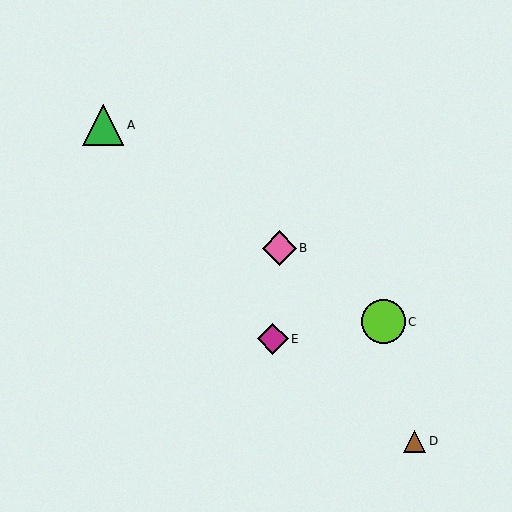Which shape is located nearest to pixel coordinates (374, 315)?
The lime circle (labeled C) at (383, 322) is nearest to that location.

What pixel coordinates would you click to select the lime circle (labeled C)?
Click at (383, 322) to select the lime circle C.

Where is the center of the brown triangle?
The center of the brown triangle is at (414, 441).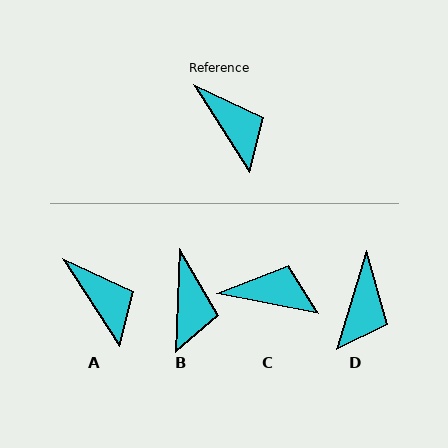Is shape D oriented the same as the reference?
No, it is off by about 50 degrees.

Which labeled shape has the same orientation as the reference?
A.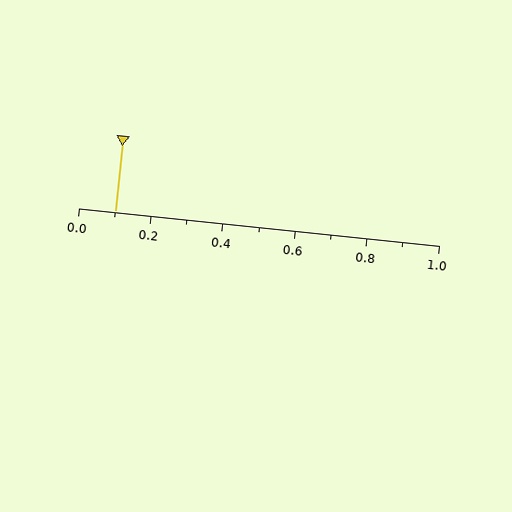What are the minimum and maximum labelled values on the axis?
The axis runs from 0.0 to 1.0.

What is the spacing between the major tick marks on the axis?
The major ticks are spaced 0.2 apart.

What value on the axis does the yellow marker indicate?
The marker indicates approximately 0.1.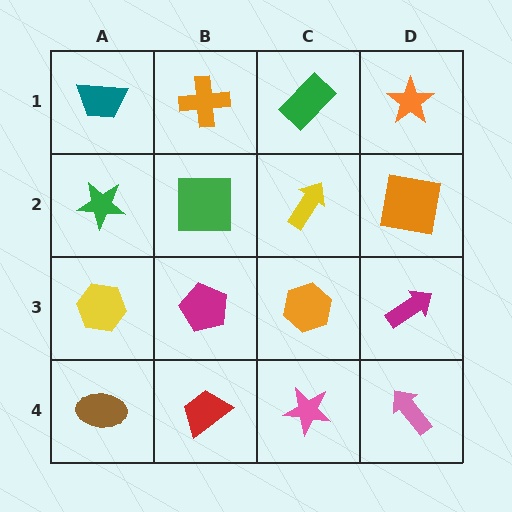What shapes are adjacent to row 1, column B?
A green square (row 2, column B), a teal trapezoid (row 1, column A), a green rectangle (row 1, column C).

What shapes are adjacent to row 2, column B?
An orange cross (row 1, column B), a magenta pentagon (row 3, column B), a green star (row 2, column A), a yellow arrow (row 2, column C).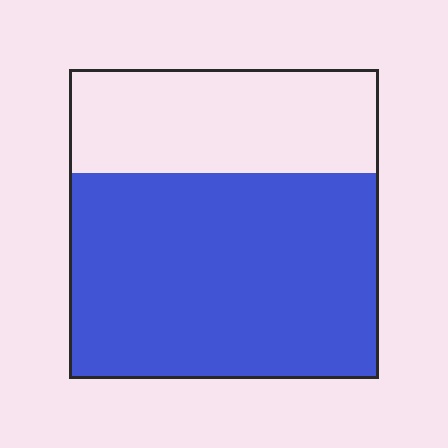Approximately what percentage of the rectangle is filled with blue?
Approximately 65%.